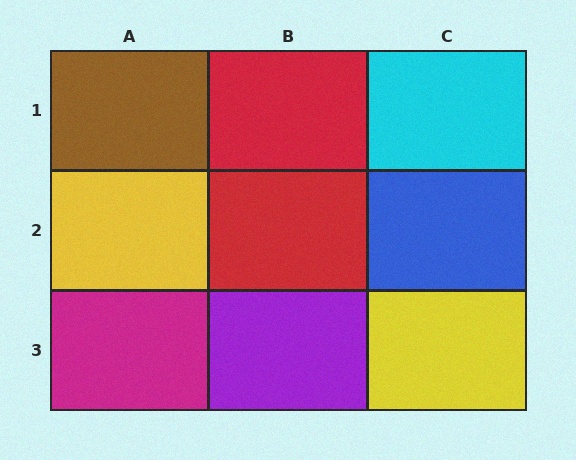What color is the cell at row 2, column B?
Red.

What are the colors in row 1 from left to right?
Brown, red, cyan.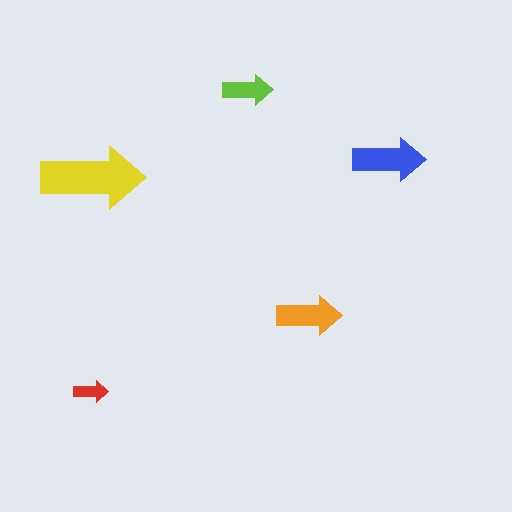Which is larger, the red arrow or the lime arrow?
The lime one.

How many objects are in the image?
There are 5 objects in the image.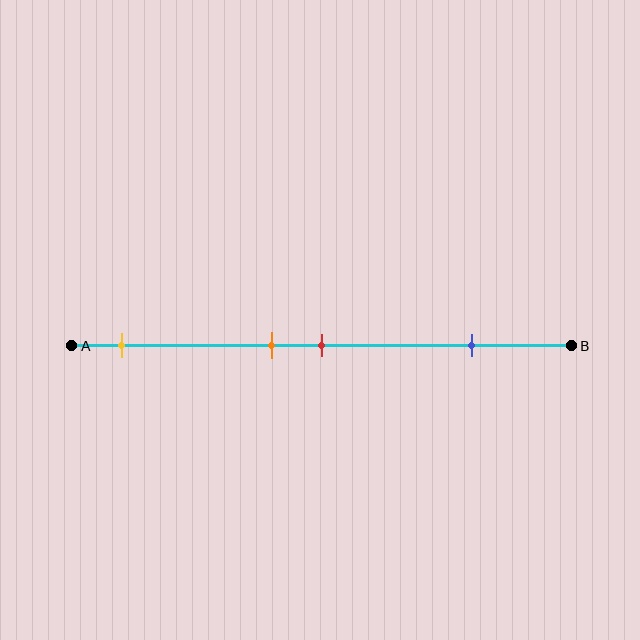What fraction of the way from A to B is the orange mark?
The orange mark is approximately 40% (0.4) of the way from A to B.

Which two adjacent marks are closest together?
The orange and red marks are the closest adjacent pair.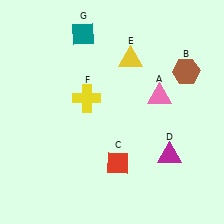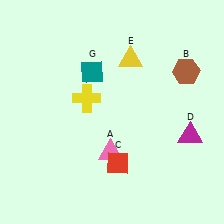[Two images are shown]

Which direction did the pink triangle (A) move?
The pink triangle (A) moved down.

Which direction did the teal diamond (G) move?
The teal diamond (G) moved down.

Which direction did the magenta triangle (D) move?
The magenta triangle (D) moved right.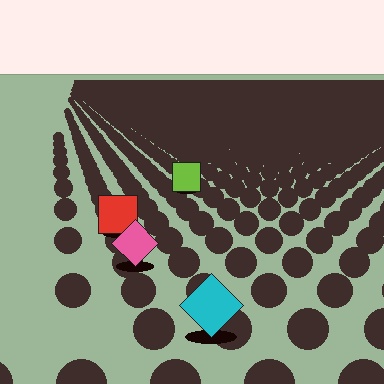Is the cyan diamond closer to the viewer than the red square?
Yes. The cyan diamond is closer — you can tell from the texture gradient: the ground texture is coarser near it.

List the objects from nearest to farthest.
From nearest to farthest: the cyan diamond, the pink diamond, the red square, the lime square.